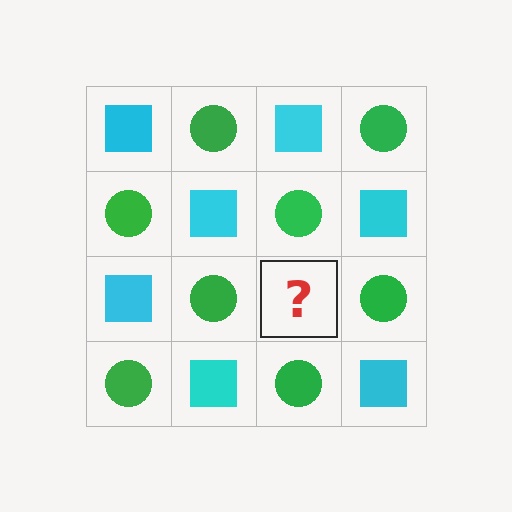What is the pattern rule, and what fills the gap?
The rule is that it alternates cyan square and green circle in a checkerboard pattern. The gap should be filled with a cyan square.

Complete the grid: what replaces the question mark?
The question mark should be replaced with a cyan square.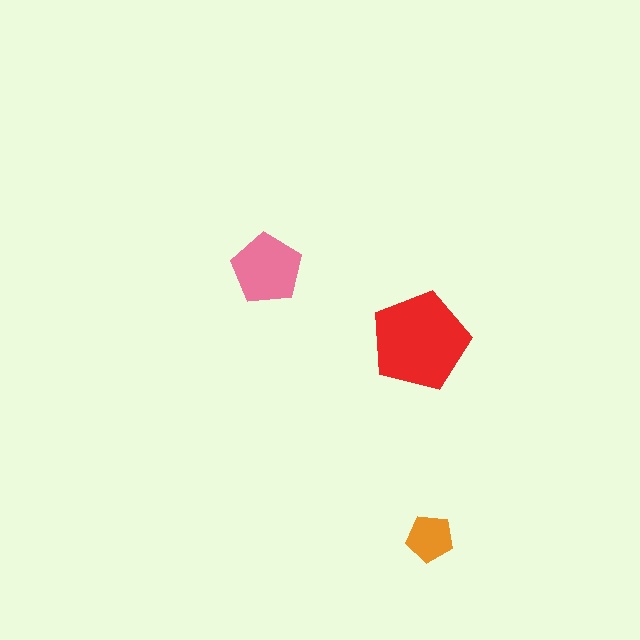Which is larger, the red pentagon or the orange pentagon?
The red one.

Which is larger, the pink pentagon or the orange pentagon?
The pink one.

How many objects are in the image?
There are 3 objects in the image.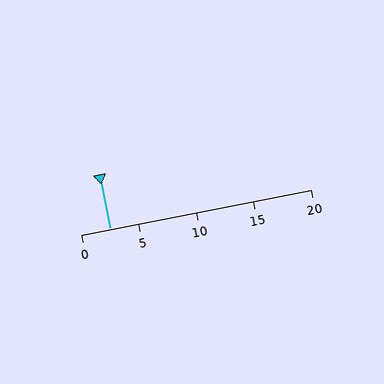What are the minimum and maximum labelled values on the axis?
The axis runs from 0 to 20.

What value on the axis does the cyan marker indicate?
The marker indicates approximately 2.5.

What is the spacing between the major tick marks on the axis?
The major ticks are spaced 5 apart.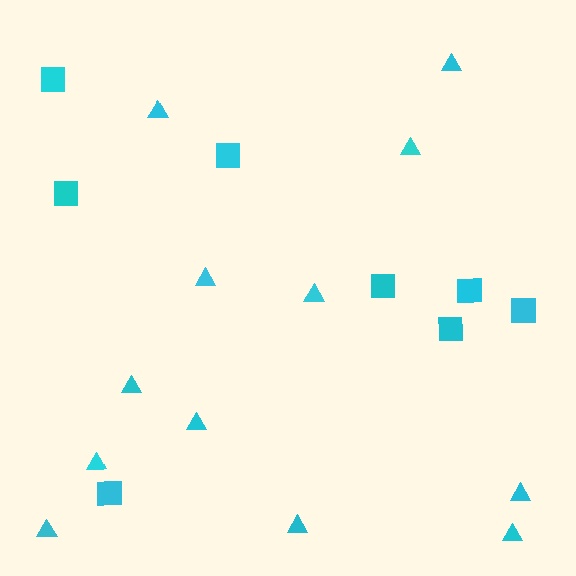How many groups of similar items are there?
There are 2 groups: one group of triangles (12) and one group of squares (8).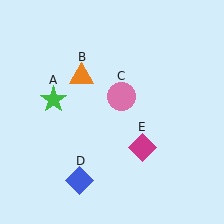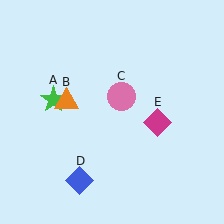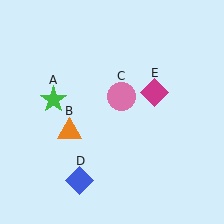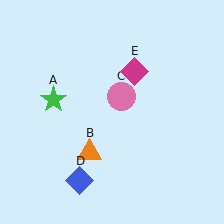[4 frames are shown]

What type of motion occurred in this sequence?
The orange triangle (object B), magenta diamond (object E) rotated counterclockwise around the center of the scene.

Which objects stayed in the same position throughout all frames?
Green star (object A) and pink circle (object C) and blue diamond (object D) remained stationary.